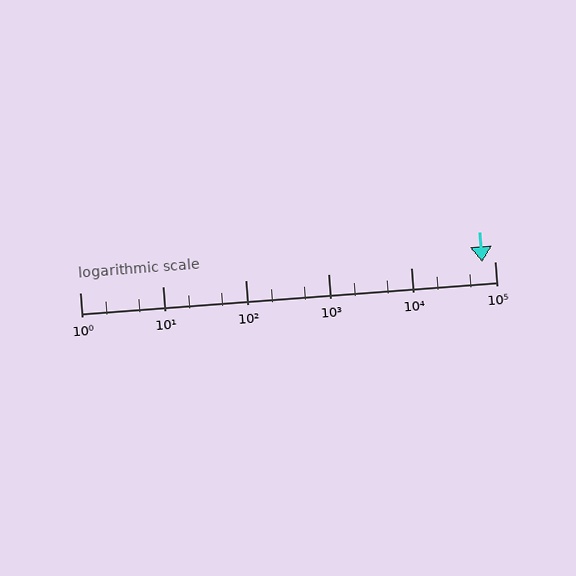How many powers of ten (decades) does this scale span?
The scale spans 5 decades, from 1 to 100000.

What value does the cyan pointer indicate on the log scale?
The pointer indicates approximately 71000.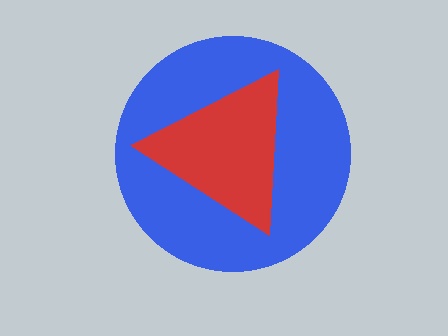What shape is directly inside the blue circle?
The red triangle.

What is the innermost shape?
The red triangle.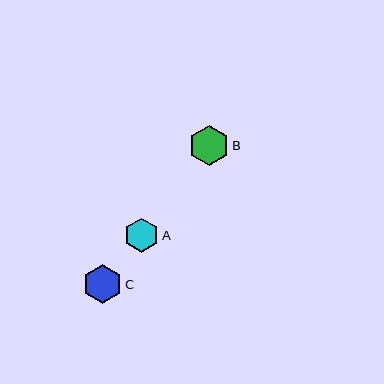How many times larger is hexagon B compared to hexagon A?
Hexagon B is approximately 1.2 times the size of hexagon A.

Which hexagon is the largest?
Hexagon B is the largest with a size of approximately 40 pixels.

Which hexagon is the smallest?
Hexagon A is the smallest with a size of approximately 34 pixels.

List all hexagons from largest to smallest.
From largest to smallest: B, C, A.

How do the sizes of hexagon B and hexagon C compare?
Hexagon B and hexagon C are approximately the same size.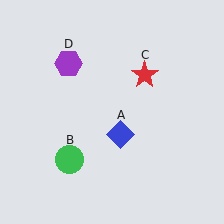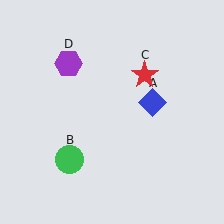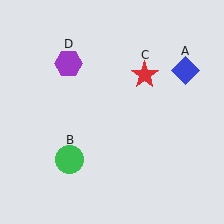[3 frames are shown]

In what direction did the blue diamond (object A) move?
The blue diamond (object A) moved up and to the right.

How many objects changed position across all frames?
1 object changed position: blue diamond (object A).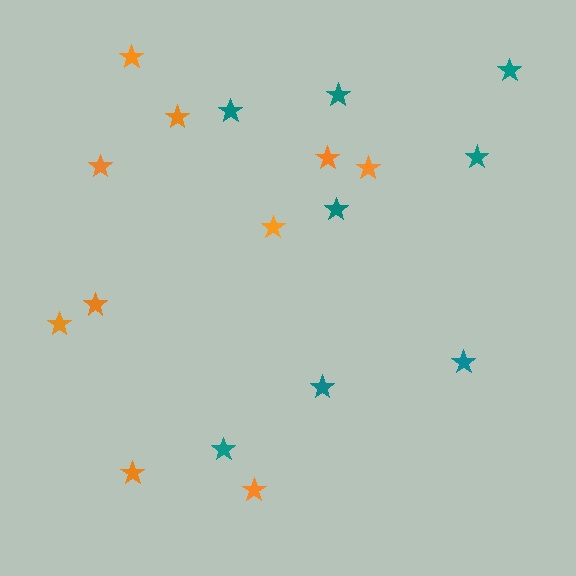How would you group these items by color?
There are 2 groups: one group of teal stars (8) and one group of orange stars (10).